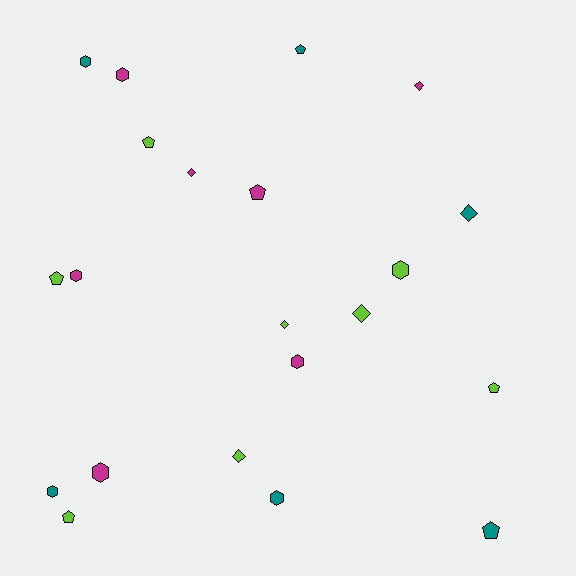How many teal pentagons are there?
There are 2 teal pentagons.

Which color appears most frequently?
Lime, with 8 objects.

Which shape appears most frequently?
Hexagon, with 8 objects.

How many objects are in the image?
There are 21 objects.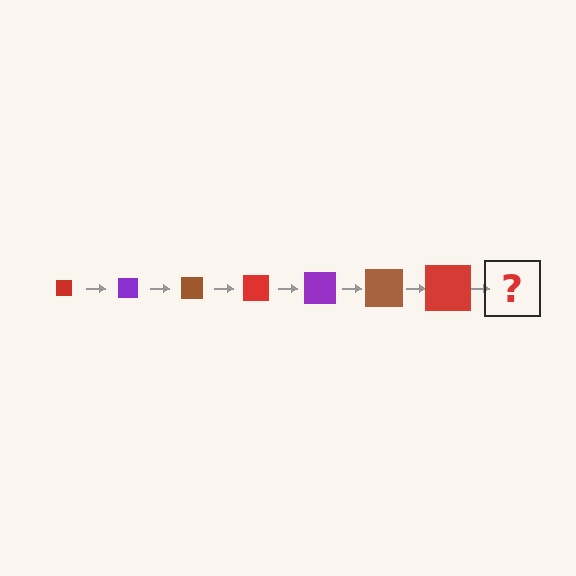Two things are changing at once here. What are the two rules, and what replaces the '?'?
The two rules are that the square grows larger each step and the color cycles through red, purple, and brown. The '?' should be a purple square, larger than the previous one.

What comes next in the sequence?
The next element should be a purple square, larger than the previous one.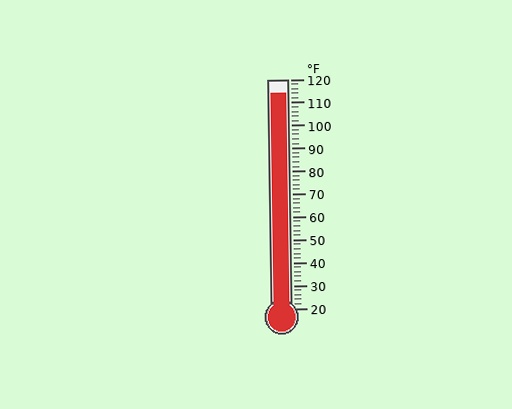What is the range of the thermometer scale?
The thermometer scale ranges from 20°F to 120°F.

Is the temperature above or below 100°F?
The temperature is above 100°F.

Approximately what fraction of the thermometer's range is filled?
The thermometer is filled to approximately 95% of its range.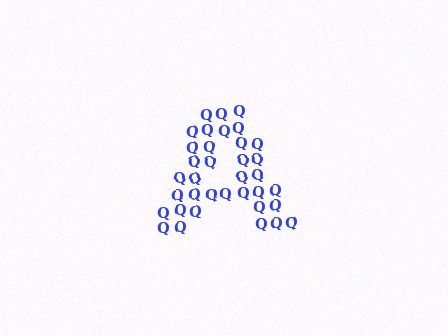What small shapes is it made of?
It is made of small letter Q's.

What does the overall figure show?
The overall figure shows the letter A.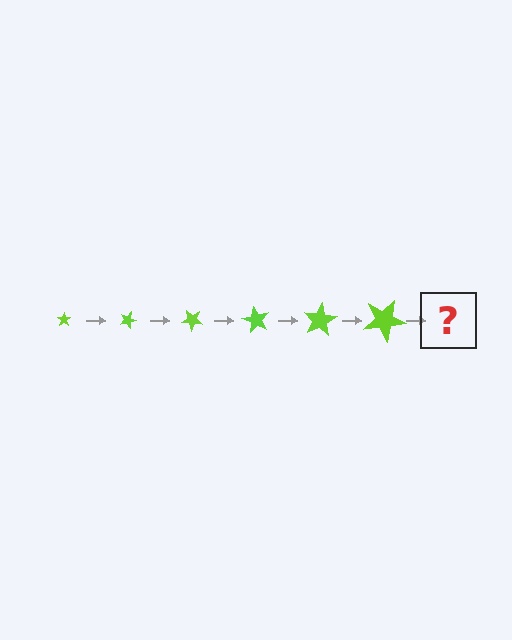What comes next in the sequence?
The next element should be a star, larger than the previous one and rotated 120 degrees from the start.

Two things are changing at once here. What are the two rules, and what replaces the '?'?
The two rules are that the star grows larger each step and it rotates 20 degrees each step. The '?' should be a star, larger than the previous one and rotated 120 degrees from the start.